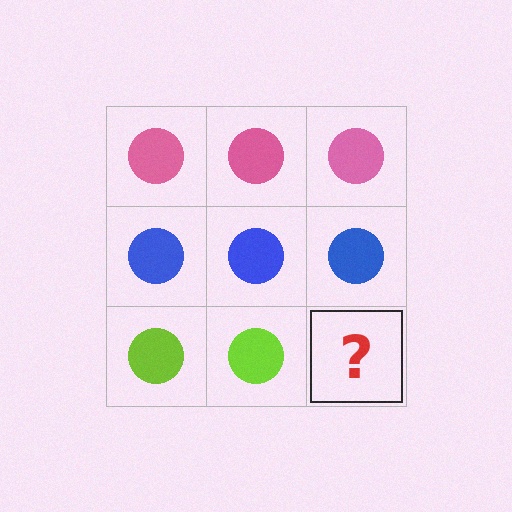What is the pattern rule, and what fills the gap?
The rule is that each row has a consistent color. The gap should be filled with a lime circle.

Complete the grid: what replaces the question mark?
The question mark should be replaced with a lime circle.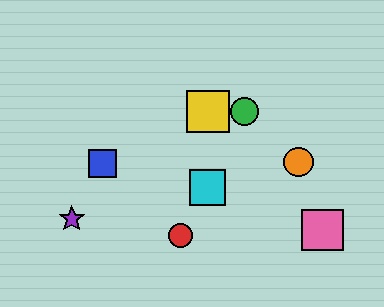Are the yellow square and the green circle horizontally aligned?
Yes, both are at y≈111.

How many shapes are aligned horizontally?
2 shapes (the green circle, the yellow square) are aligned horizontally.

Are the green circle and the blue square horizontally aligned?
No, the green circle is at y≈111 and the blue square is at y≈163.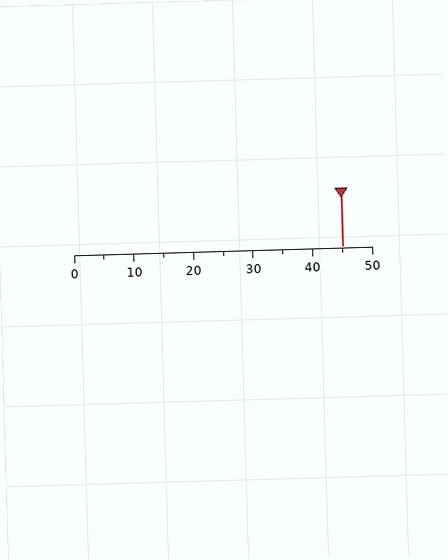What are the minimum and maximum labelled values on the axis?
The axis runs from 0 to 50.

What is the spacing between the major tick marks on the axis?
The major ticks are spaced 10 apart.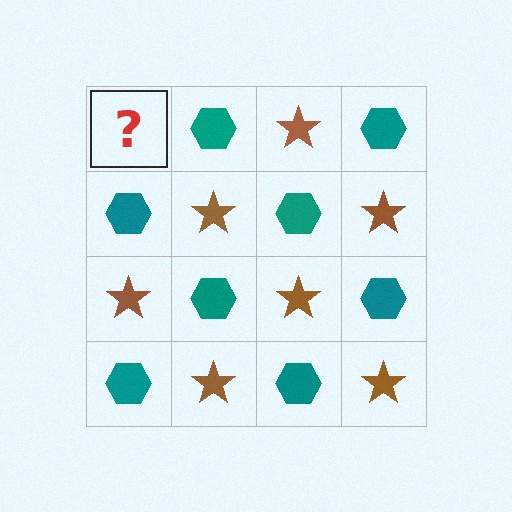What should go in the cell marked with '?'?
The missing cell should contain a brown star.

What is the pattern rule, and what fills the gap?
The rule is that it alternates brown star and teal hexagon in a checkerboard pattern. The gap should be filled with a brown star.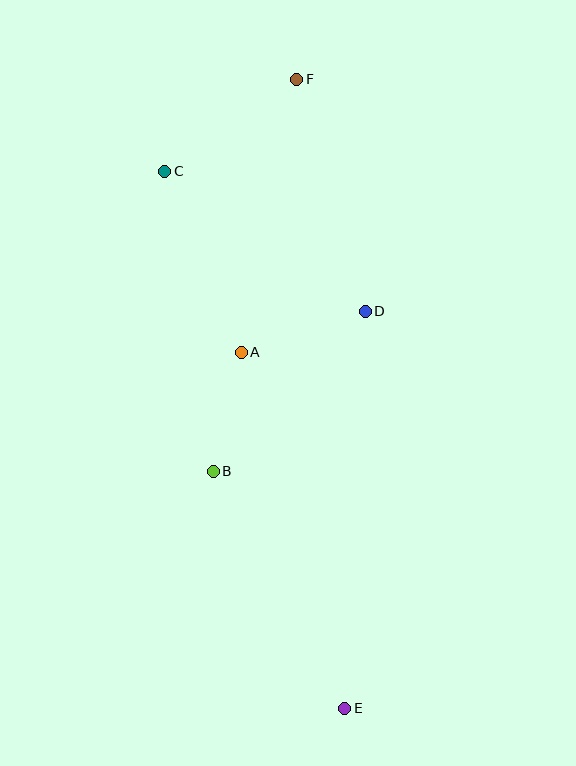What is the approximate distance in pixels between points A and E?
The distance between A and E is approximately 371 pixels.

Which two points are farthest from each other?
Points E and F are farthest from each other.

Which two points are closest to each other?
Points A and B are closest to each other.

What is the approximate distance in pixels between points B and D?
The distance between B and D is approximately 221 pixels.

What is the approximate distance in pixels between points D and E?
The distance between D and E is approximately 398 pixels.